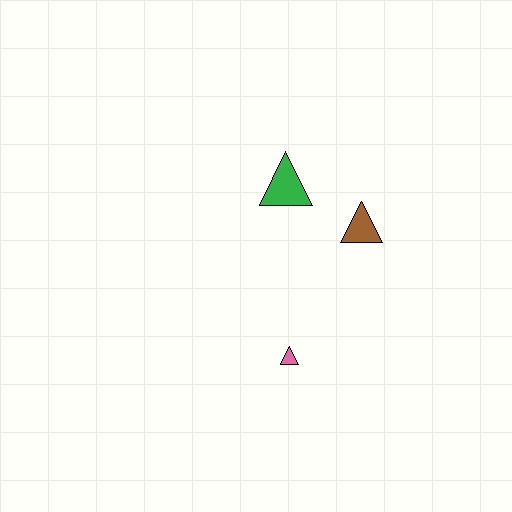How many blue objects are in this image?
There are no blue objects.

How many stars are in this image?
There are no stars.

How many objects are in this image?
There are 3 objects.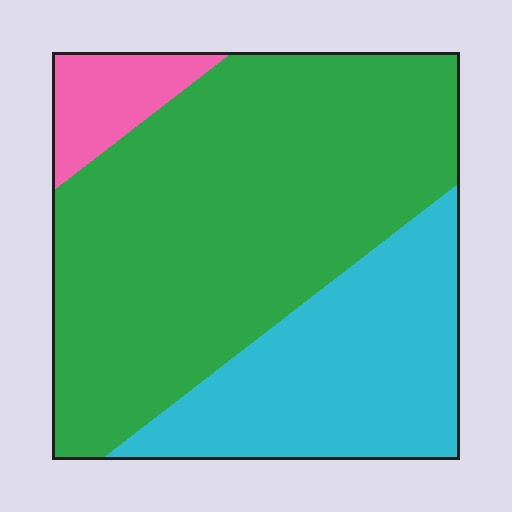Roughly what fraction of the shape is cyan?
Cyan covers about 30% of the shape.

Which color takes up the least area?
Pink, at roughly 10%.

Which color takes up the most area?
Green, at roughly 60%.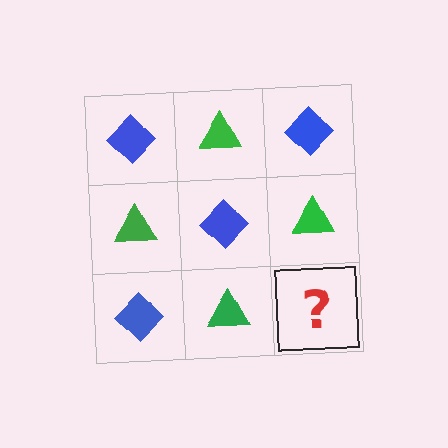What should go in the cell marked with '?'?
The missing cell should contain a blue diamond.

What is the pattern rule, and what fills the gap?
The rule is that it alternates blue diamond and green triangle in a checkerboard pattern. The gap should be filled with a blue diamond.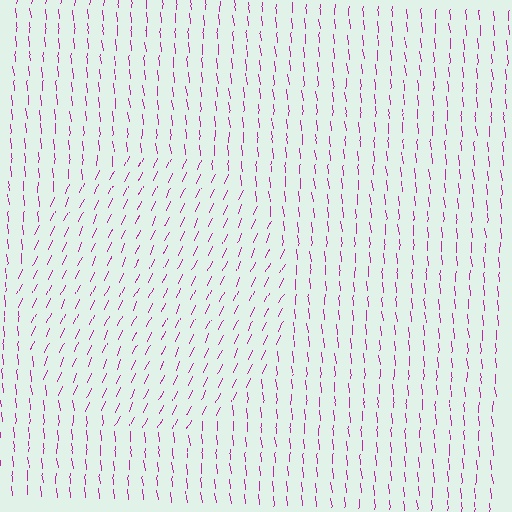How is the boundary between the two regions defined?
The boundary is defined purely by a change in line orientation (approximately 30 degrees difference). All lines are the same color and thickness.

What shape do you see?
I see a circle.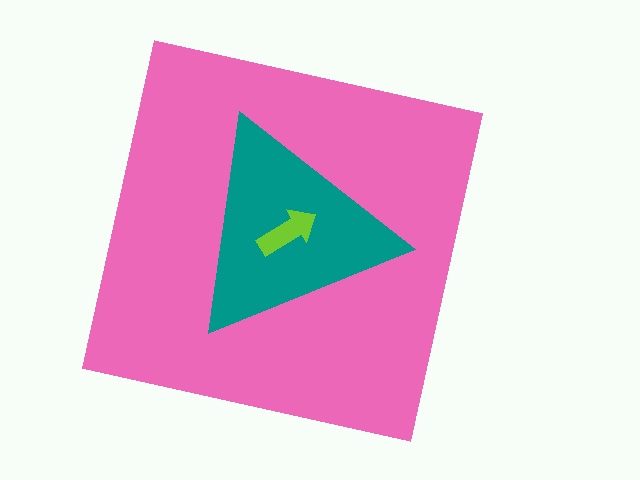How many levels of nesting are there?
3.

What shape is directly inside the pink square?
The teal triangle.